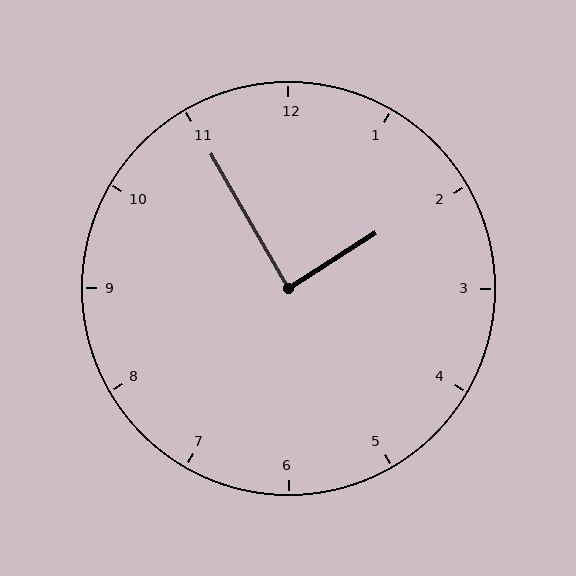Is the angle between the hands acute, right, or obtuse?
It is right.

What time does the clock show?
1:55.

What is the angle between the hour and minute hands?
Approximately 88 degrees.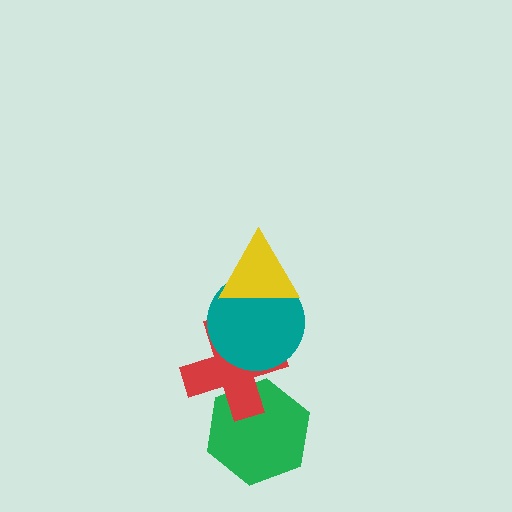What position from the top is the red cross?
The red cross is 3rd from the top.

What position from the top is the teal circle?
The teal circle is 2nd from the top.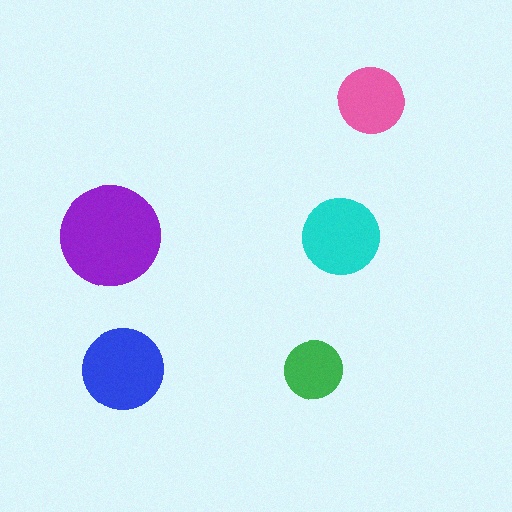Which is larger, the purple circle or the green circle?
The purple one.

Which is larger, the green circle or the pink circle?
The pink one.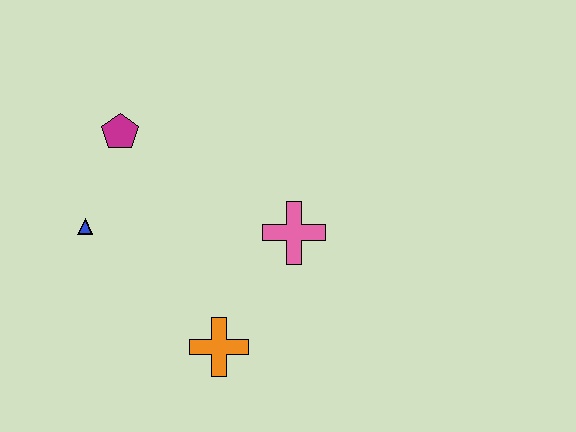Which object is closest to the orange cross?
The pink cross is closest to the orange cross.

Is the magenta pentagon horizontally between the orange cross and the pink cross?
No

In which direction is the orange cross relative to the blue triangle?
The orange cross is to the right of the blue triangle.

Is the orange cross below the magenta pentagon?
Yes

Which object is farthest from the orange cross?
The magenta pentagon is farthest from the orange cross.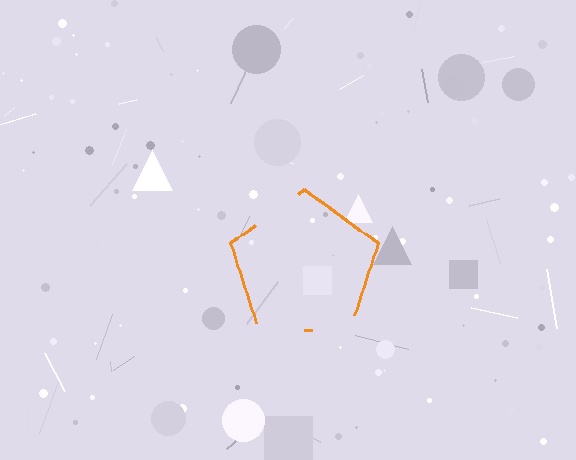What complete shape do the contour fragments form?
The contour fragments form a pentagon.